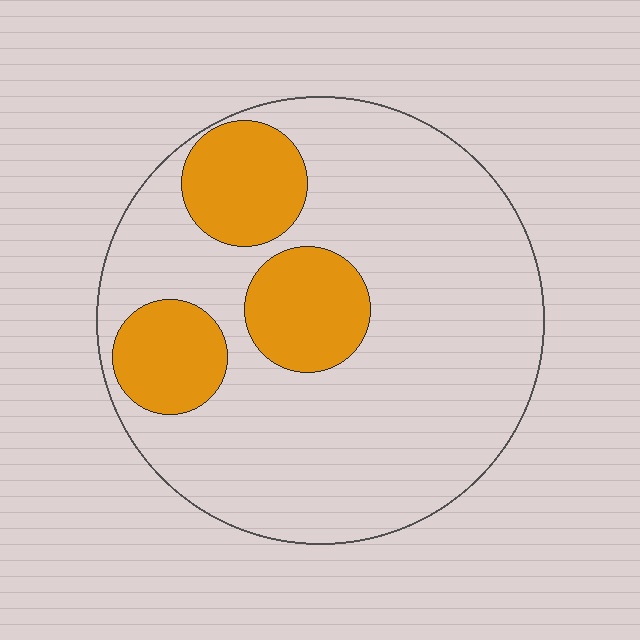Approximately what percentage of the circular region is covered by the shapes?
Approximately 25%.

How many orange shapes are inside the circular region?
3.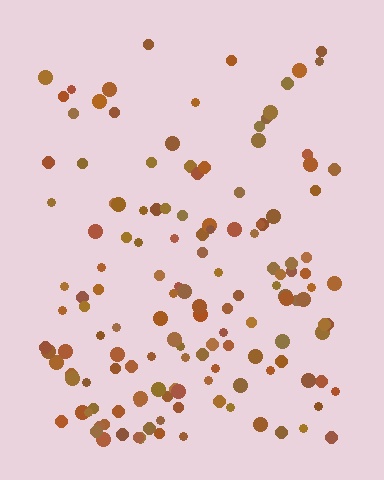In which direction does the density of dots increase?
From top to bottom, with the bottom side densest.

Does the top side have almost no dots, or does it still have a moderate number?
Still a moderate number, just noticeably fewer than the bottom.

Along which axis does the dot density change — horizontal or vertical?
Vertical.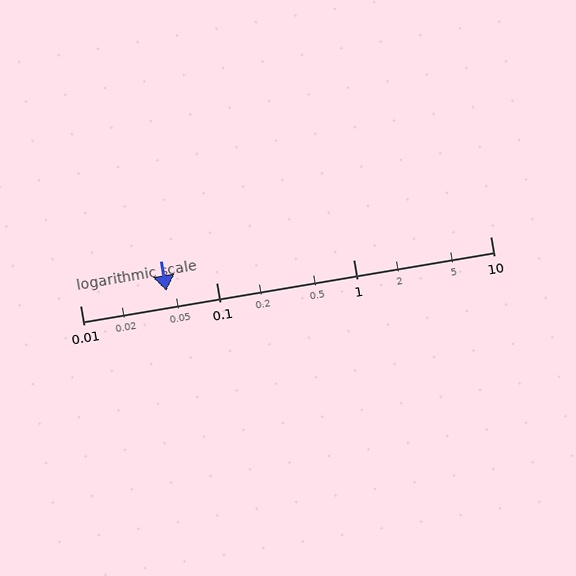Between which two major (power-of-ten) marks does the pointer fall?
The pointer is between 0.01 and 0.1.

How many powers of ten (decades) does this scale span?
The scale spans 3 decades, from 0.01 to 10.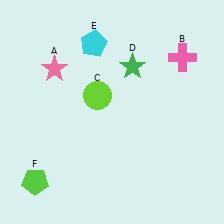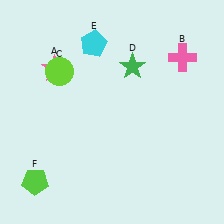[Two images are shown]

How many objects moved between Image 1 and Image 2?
1 object moved between the two images.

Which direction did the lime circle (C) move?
The lime circle (C) moved left.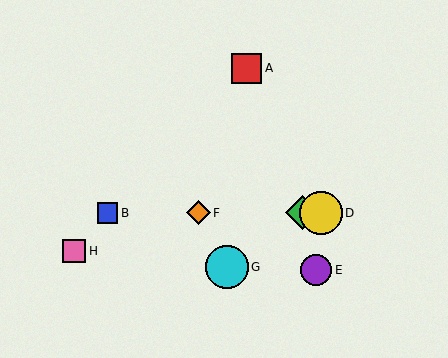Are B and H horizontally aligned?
No, B is at y≈213 and H is at y≈251.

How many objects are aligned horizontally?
4 objects (B, C, D, F) are aligned horizontally.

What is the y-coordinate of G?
Object G is at y≈267.